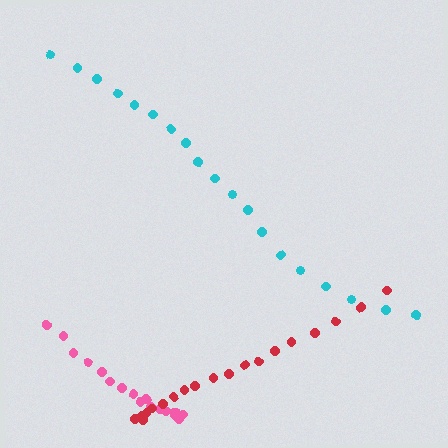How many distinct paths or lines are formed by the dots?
There are 3 distinct paths.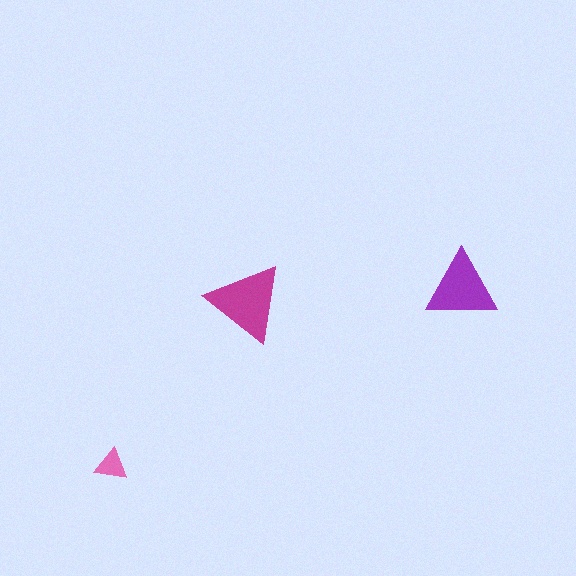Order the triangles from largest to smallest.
the magenta one, the purple one, the pink one.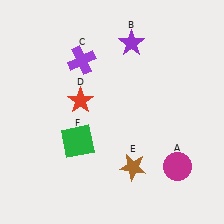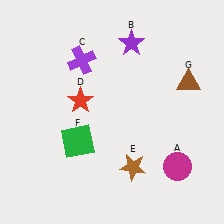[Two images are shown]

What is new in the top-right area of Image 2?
A brown triangle (G) was added in the top-right area of Image 2.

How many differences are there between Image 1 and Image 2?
There is 1 difference between the two images.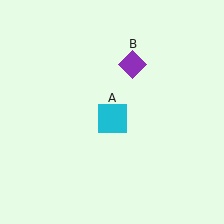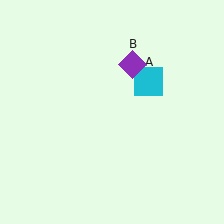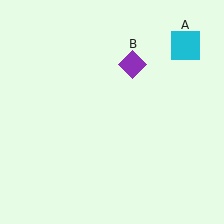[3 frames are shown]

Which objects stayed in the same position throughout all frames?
Purple diamond (object B) remained stationary.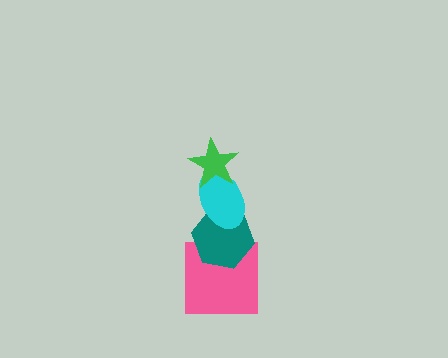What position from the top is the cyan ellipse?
The cyan ellipse is 2nd from the top.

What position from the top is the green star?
The green star is 1st from the top.